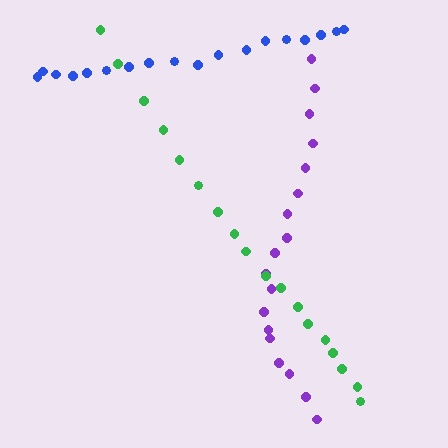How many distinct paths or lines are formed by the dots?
There are 3 distinct paths.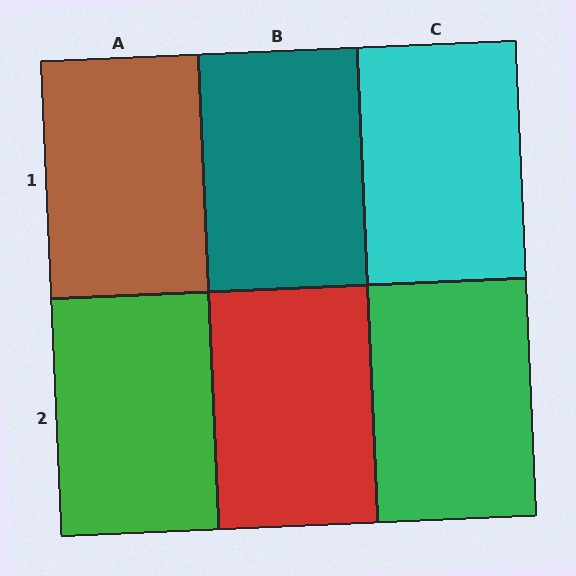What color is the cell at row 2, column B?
Red.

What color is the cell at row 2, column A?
Green.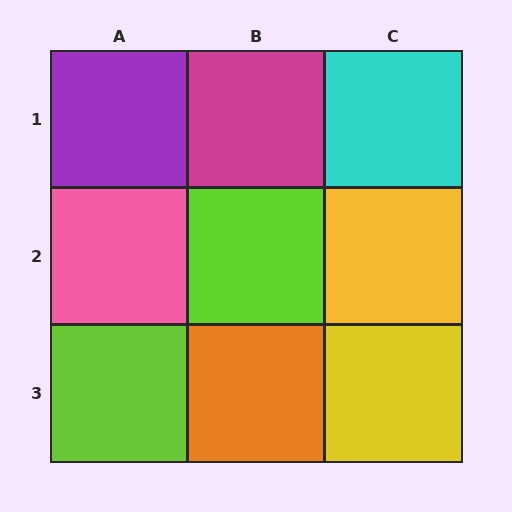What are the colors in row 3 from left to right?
Lime, orange, yellow.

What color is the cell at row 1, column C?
Cyan.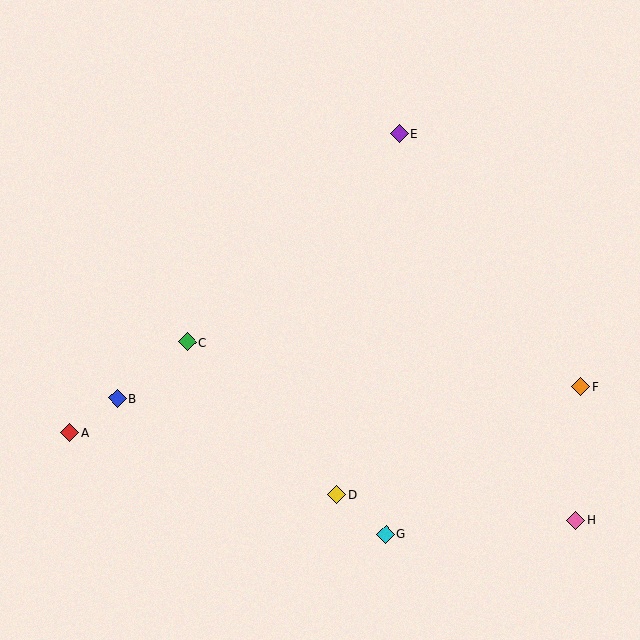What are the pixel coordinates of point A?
Point A is at (69, 433).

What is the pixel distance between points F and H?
The distance between F and H is 133 pixels.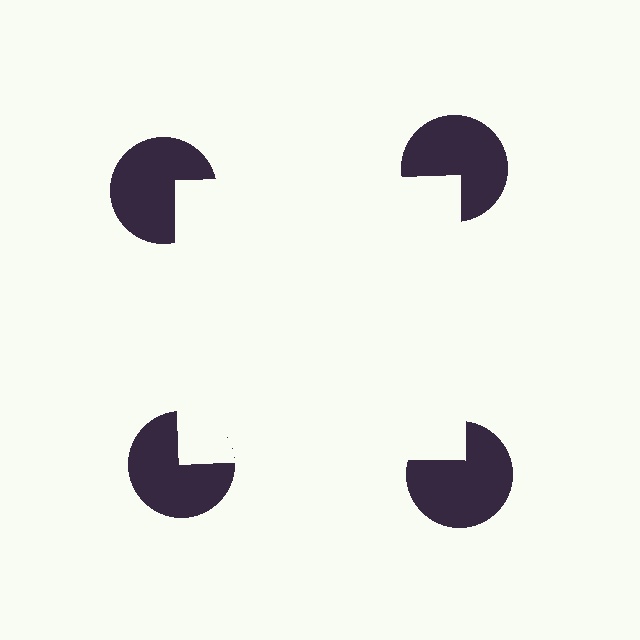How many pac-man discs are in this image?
There are 4 — one at each vertex of the illusory square.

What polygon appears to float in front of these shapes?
An illusory square — its edges are inferred from the aligned wedge cuts in the pac-man discs, not physically drawn.